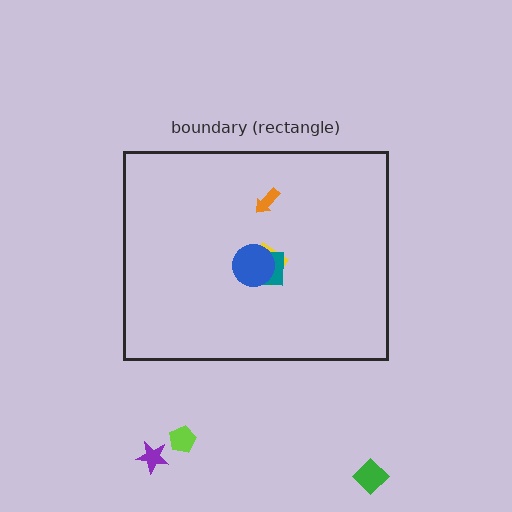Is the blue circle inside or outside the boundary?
Inside.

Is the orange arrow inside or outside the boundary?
Inside.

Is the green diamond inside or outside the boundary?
Outside.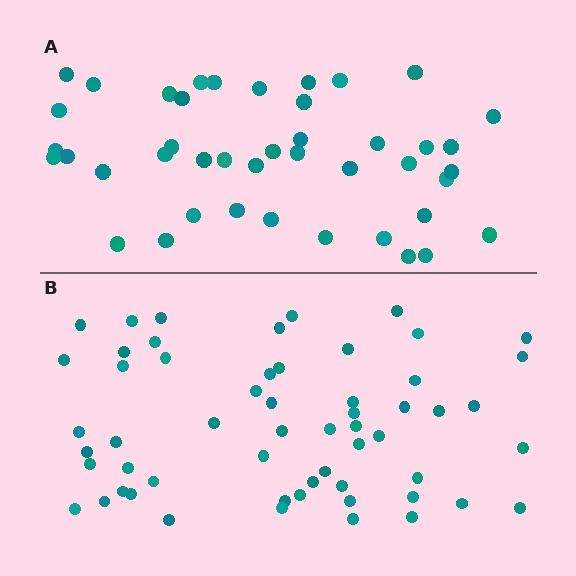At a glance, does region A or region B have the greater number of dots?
Region B (the bottom region) has more dots.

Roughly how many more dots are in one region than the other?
Region B has approximately 15 more dots than region A.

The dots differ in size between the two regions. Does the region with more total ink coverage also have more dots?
No. Region A has more total ink coverage because its dots are larger, but region B actually contains more individual dots. Total area can be misleading — the number of items is what matters here.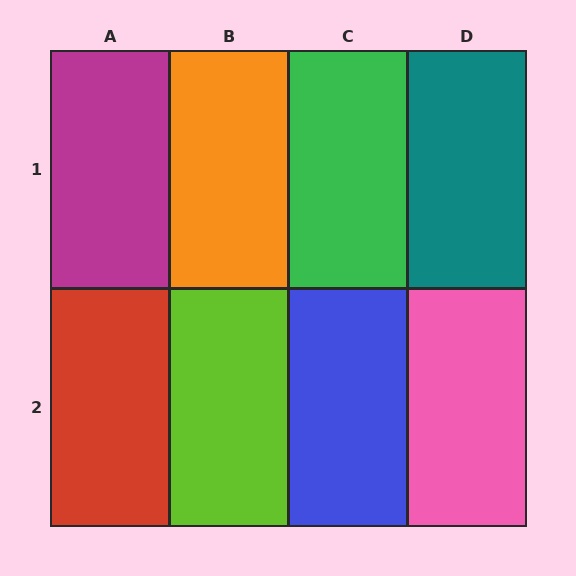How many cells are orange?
1 cell is orange.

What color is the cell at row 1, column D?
Teal.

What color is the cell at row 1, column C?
Green.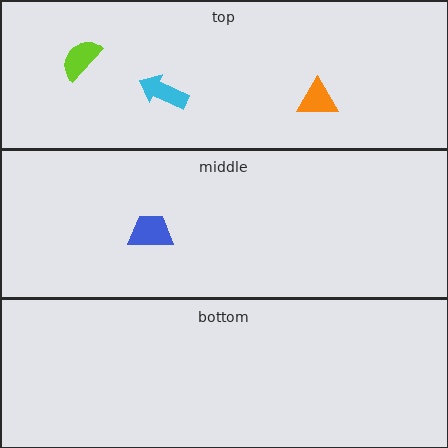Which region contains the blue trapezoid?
The middle region.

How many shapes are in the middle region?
1.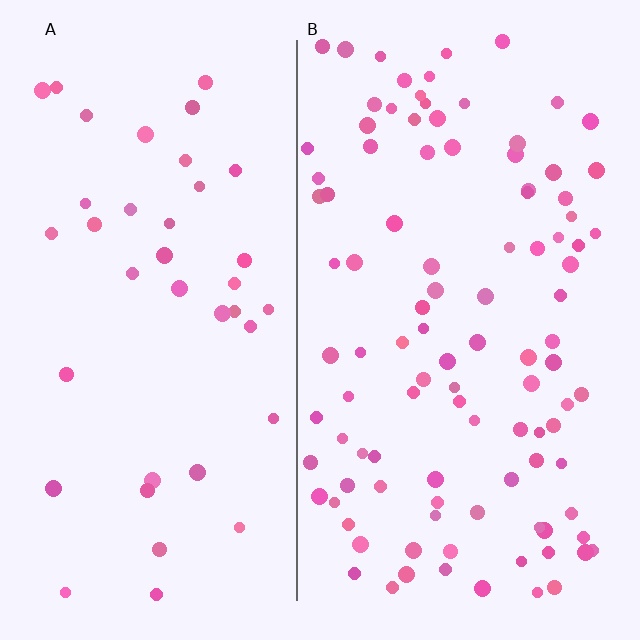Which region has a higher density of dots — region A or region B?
B (the right).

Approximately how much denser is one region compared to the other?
Approximately 2.6× — region B over region A.